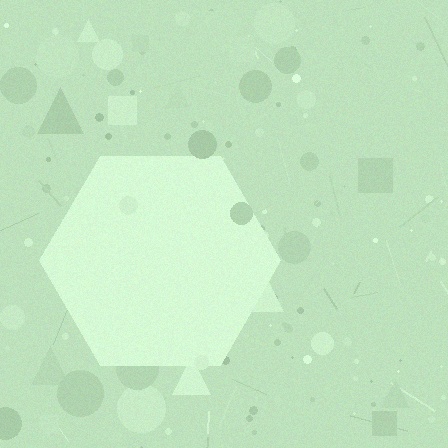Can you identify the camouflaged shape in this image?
The camouflaged shape is a hexagon.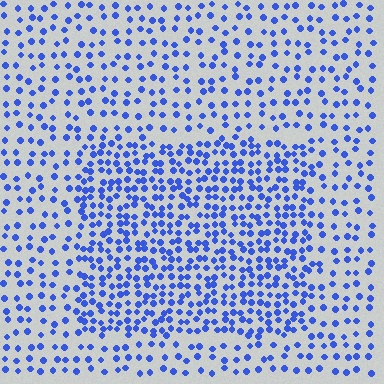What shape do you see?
I see a rectangle.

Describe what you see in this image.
The image contains small blue elements arranged at two different densities. A rectangle-shaped region is visible where the elements are more densely packed than the surrounding area.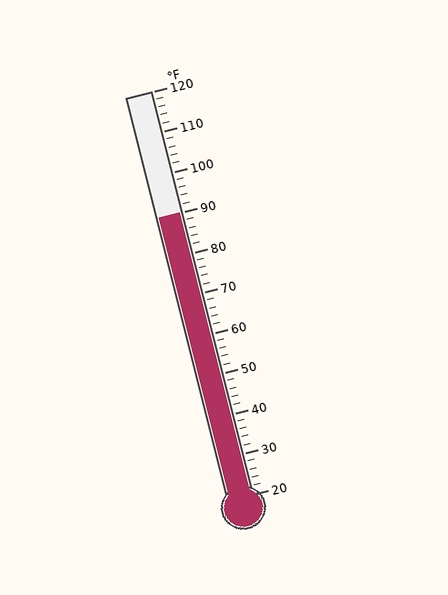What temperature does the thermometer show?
The thermometer shows approximately 90°F.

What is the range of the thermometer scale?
The thermometer scale ranges from 20°F to 120°F.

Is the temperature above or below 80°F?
The temperature is above 80°F.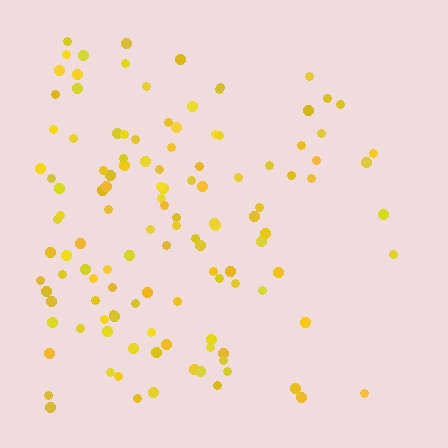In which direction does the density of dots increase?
From right to left, with the left side densest.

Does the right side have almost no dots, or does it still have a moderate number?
Still a moderate number, just noticeably fewer than the left.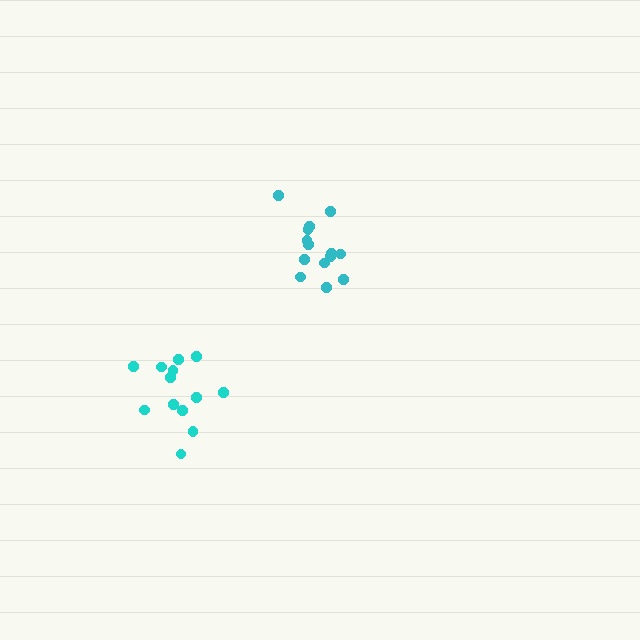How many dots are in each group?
Group 1: 14 dots, Group 2: 13 dots (27 total).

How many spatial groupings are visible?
There are 2 spatial groupings.